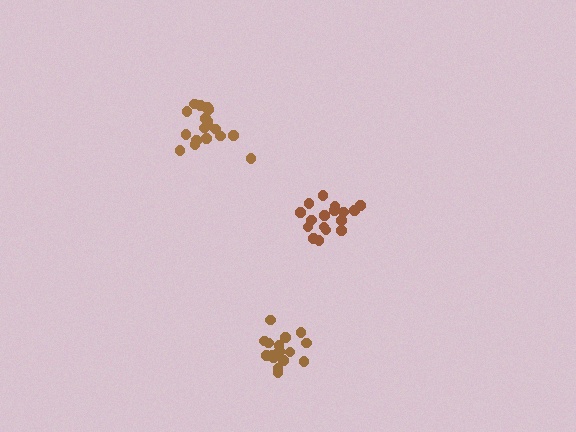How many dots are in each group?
Group 1: 16 dots, Group 2: 18 dots, Group 3: 17 dots (51 total).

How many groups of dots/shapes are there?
There are 3 groups.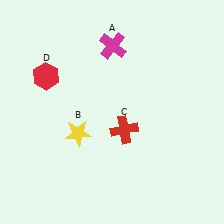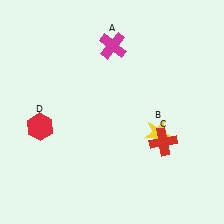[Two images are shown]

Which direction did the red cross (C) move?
The red cross (C) moved right.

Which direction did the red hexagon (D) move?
The red hexagon (D) moved down.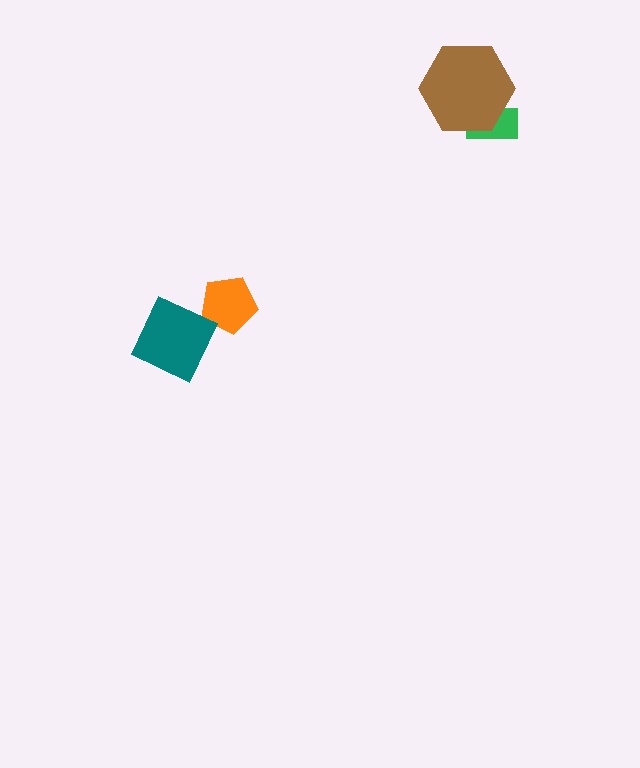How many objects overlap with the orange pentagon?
0 objects overlap with the orange pentagon.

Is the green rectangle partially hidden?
Yes, it is partially covered by another shape.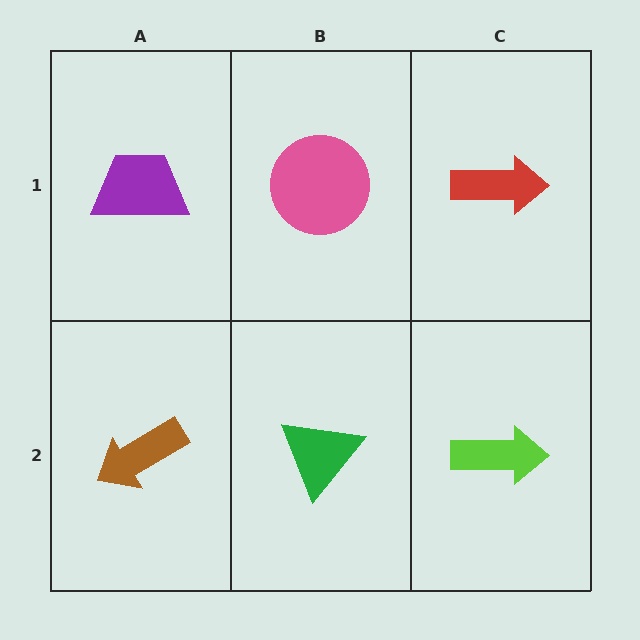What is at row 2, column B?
A green triangle.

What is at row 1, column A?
A purple trapezoid.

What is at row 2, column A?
A brown arrow.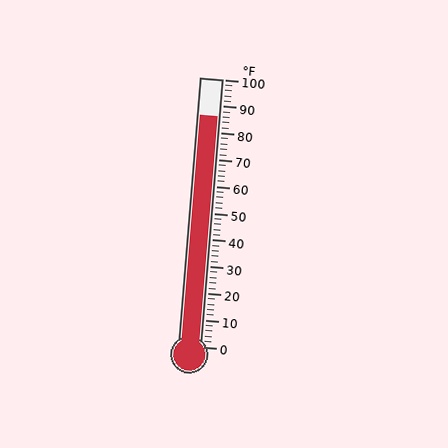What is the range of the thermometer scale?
The thermometer scale ranges from 0°F to 100°F.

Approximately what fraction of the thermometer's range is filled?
The thermometer is filled to approximately 85% of its range.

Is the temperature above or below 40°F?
The temperature is above 40°F.